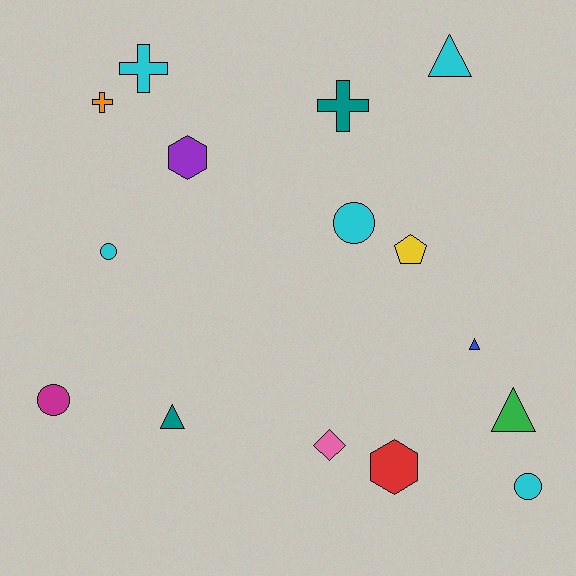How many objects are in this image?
There are 15 objects.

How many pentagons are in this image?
There is 1 pentagon.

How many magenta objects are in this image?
There is 1 magenta object.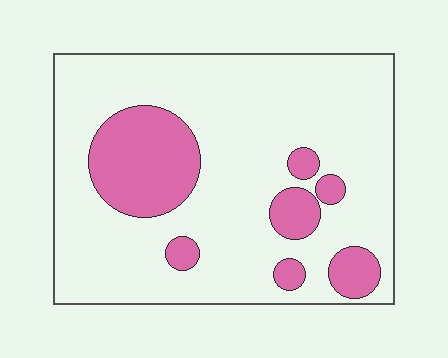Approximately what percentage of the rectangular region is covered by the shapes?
Approximately 20%.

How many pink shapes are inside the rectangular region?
7.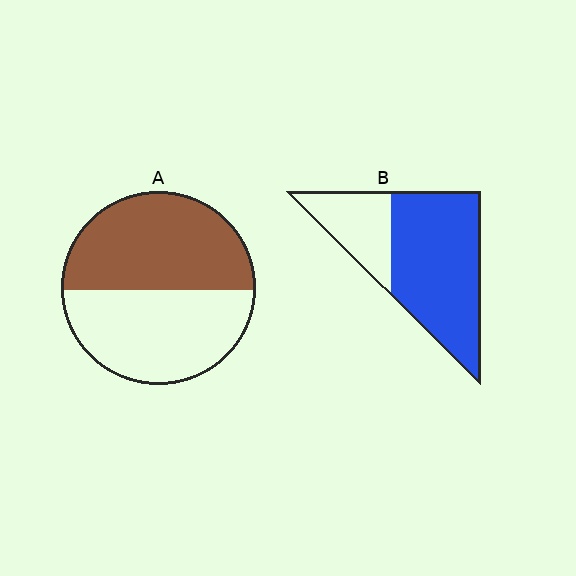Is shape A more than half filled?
Roughly half.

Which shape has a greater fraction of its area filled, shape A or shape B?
Shape B.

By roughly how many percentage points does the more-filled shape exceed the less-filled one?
By roughly 20 percentage points (B over A).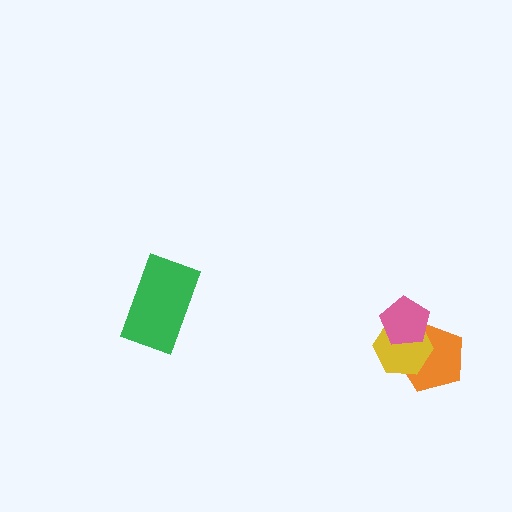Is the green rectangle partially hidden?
No, no other shape covers it.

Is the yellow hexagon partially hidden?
Yes, it is partially covered by another shape.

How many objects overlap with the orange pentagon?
2 objects overlap with the orange pentagon.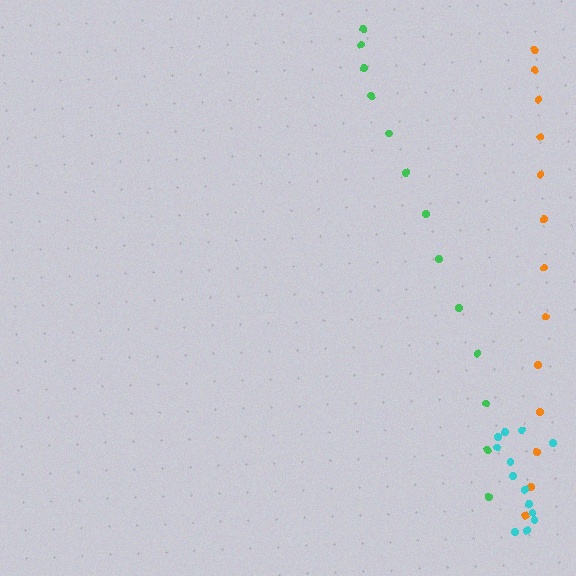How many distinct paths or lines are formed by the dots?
There are 3 distinct paths.